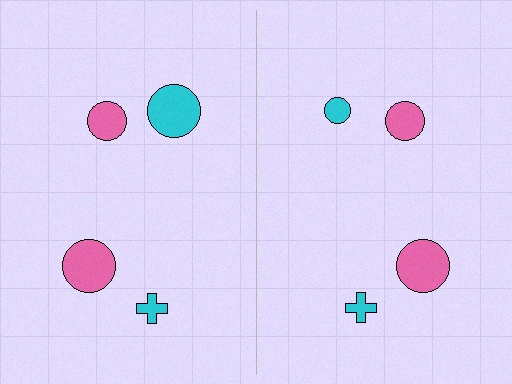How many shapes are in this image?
There are 8 shapes in this image.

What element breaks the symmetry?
The cyan circle on the right side has a different size than its mirror counterpart.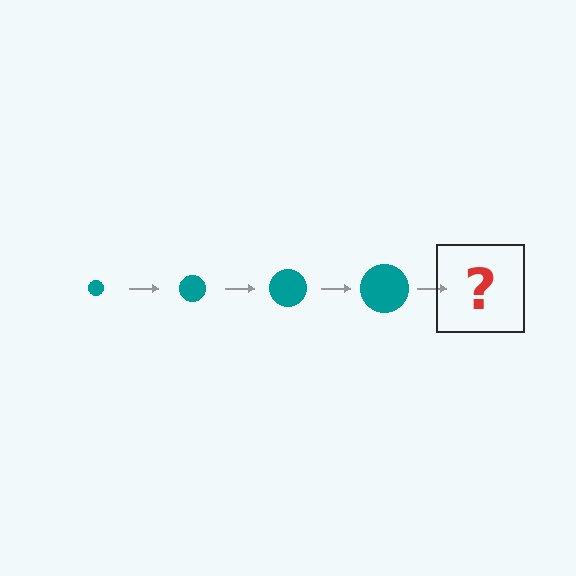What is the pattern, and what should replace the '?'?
The pattern is that the circle gets progressively larger each step. The '?' should be a teal circle, larger than the previous one.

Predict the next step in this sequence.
The next step is a teal circle, larger than the previous one.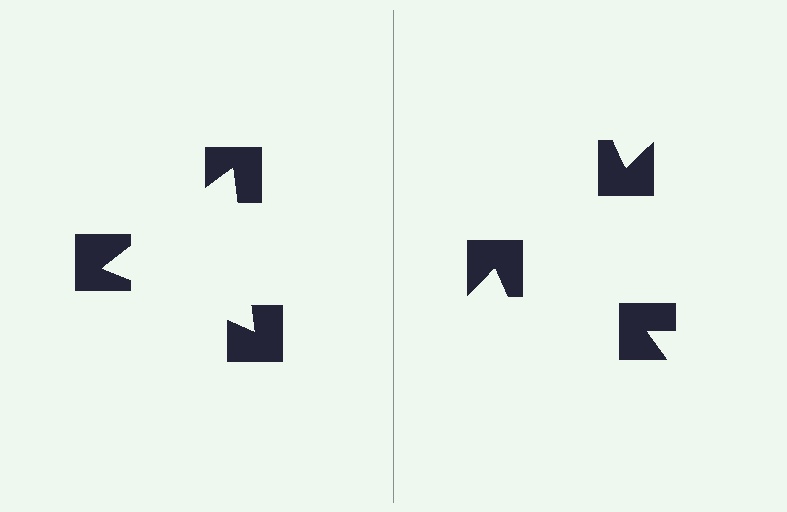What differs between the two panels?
The notched squares are positioned identically on both sides; only the wedge orientations differ. On the left they align to a triangle; on the right they are misaligned.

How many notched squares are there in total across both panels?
6 — 3 on each side.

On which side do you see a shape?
An illusory triangle appears on the left side. On the right side the wedge cuts are rotated, so no coherent shape forms.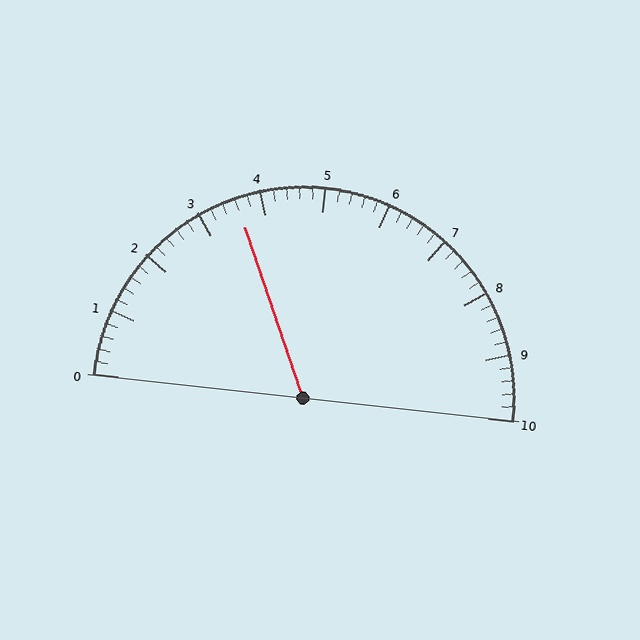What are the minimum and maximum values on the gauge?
The gauge ranges from 0 to 10.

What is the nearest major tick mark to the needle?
The nearest major tick mark is 4.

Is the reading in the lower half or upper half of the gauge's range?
The reading is in the lower half of the range (0 to 10).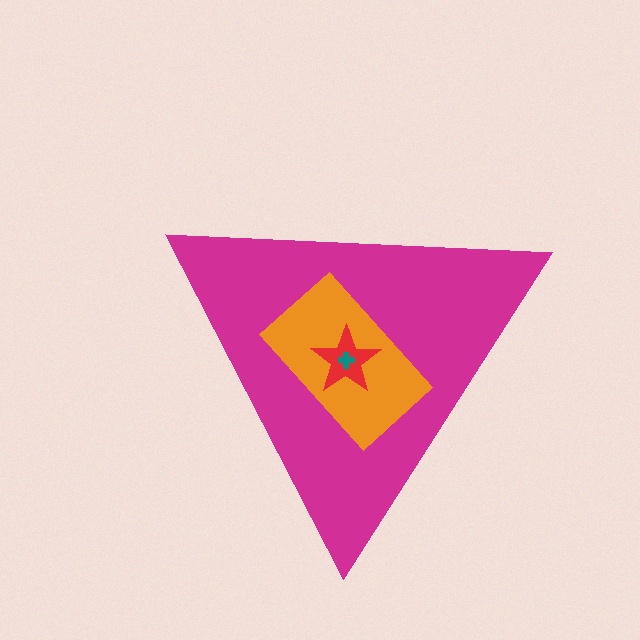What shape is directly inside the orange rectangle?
The red star.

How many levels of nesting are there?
4.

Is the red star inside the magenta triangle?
Yes.